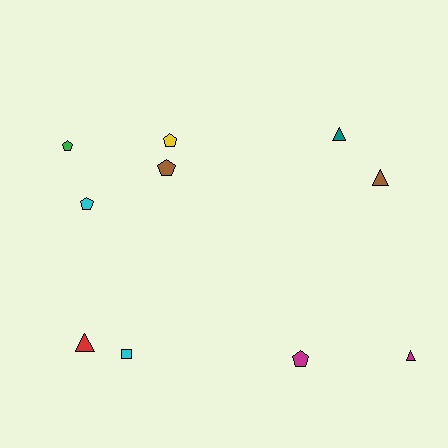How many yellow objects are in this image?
There is 1 yellow object.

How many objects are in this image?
There are 10 objects.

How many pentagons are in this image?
There are 5 pentagons.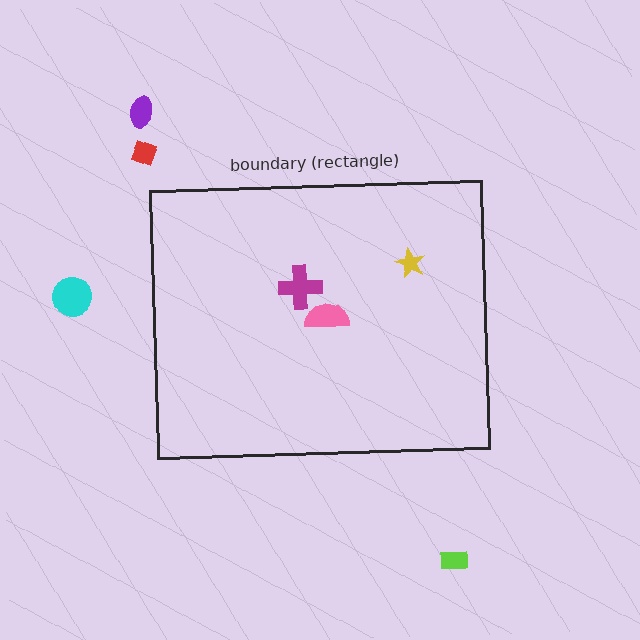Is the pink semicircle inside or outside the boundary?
Inside.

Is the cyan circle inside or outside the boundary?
Outside.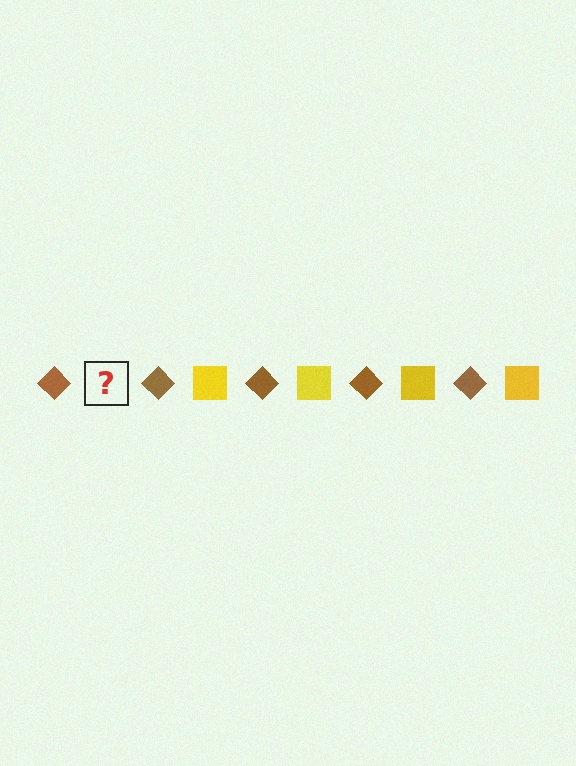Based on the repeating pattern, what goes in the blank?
The blank should be a yellow square.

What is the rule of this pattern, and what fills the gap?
The rule is that the pattern alternates between brown diamond and yellow square. The gap should be filled with a yellow square.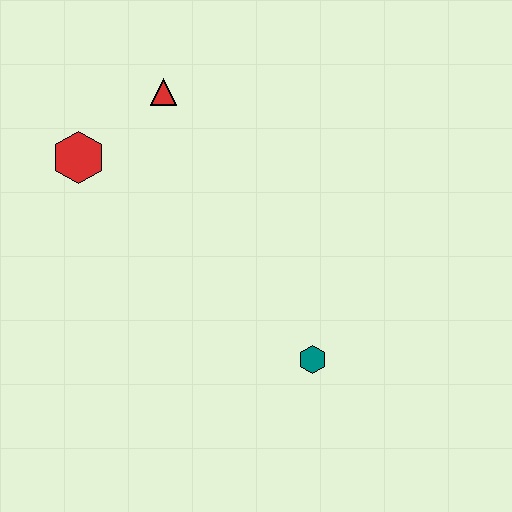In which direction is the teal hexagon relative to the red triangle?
The teal hexagon is below the red triangle.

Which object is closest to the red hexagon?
The red triangle is closest to the red hexagon.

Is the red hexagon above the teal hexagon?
Yes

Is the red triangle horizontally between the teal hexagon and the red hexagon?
Yes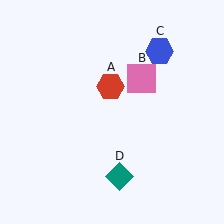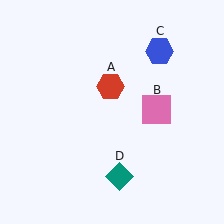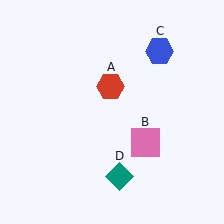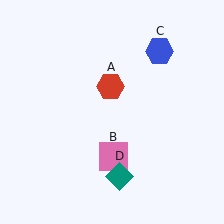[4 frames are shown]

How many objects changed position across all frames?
1 object changed position: pink square (object B).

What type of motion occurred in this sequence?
The pink square (object B) rotated clockwise around the center of the scene.